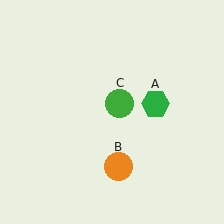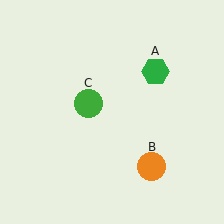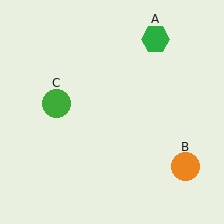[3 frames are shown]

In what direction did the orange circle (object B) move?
The orange circle (object B) moved right.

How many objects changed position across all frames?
3 objects changed position: green hexagon (object A), orange circle (object B), green circle (object C).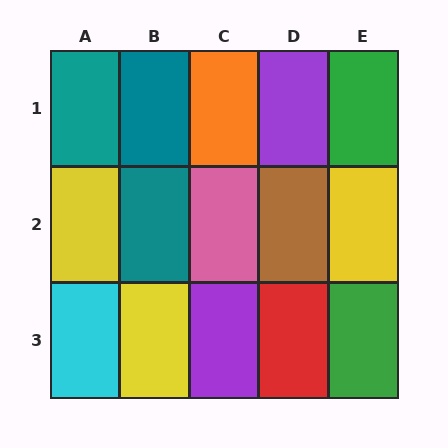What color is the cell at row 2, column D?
Brown.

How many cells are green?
2 cells are green.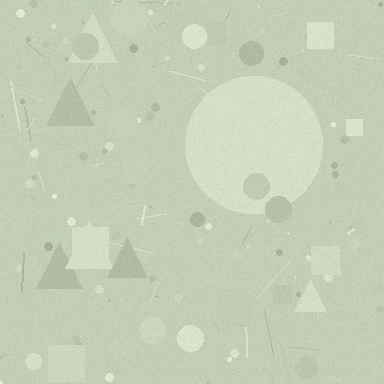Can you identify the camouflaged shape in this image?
The camouflaged shape is a circle.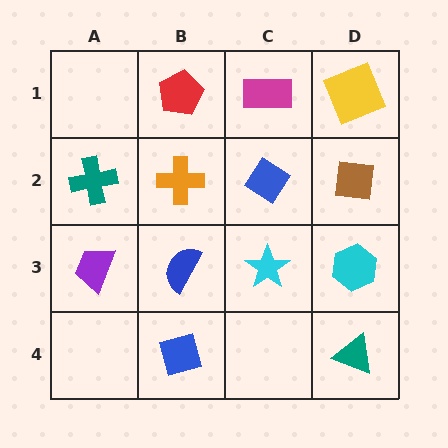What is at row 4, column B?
A blue square.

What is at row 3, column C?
A cyan star.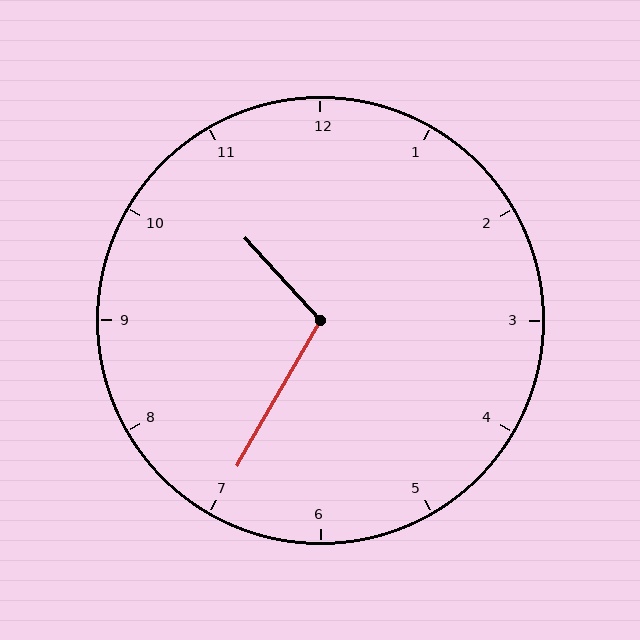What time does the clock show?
10:35.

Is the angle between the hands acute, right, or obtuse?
It is obtuse.